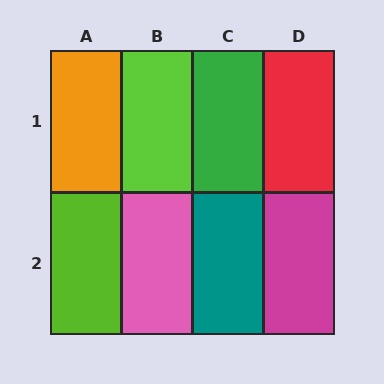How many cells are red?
1 cell is red.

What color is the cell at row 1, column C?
Green.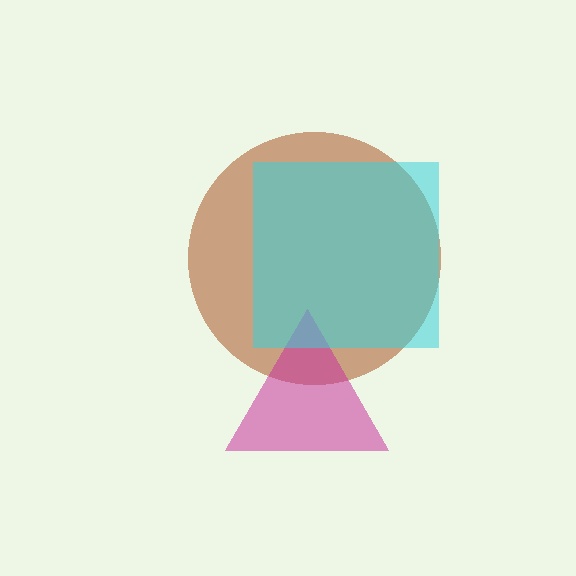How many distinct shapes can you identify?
There are 3 distinct shapes: a brown circle, a magenta triangle, a cyan square.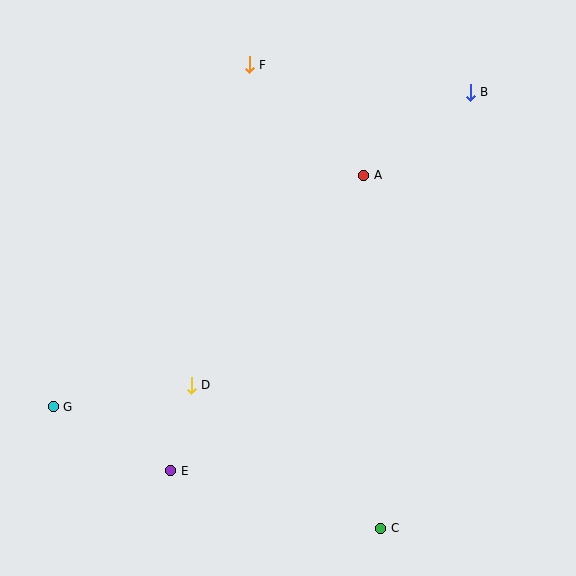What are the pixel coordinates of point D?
Point D is at (191, 385).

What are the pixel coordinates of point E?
Point E is at (171, 471).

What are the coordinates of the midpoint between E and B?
The midpoint between E and B is at (321, 282).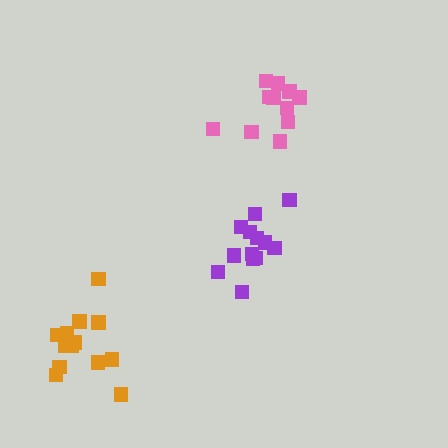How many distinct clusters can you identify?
There are 3 distinct clusters.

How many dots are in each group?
Group 1: 13 dots, Group 2: 13 dots, Group 3: 11 dots (37 total).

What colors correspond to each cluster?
The clusters are colored: purple, orange, pink.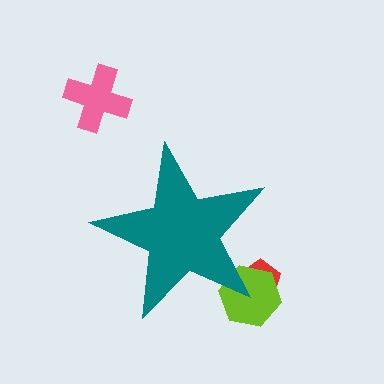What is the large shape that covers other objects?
A teal star.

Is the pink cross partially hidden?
No, the pink cross is fully visible.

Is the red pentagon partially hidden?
Yes, the red pentagon is partially hidden behind the teal star.